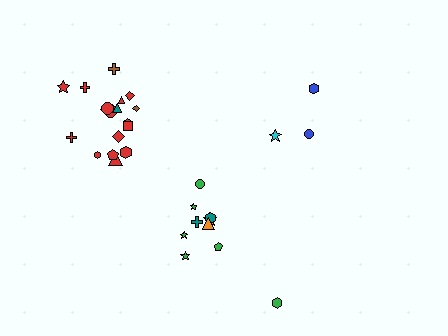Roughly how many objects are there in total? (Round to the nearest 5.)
Roughly 30 objects in total.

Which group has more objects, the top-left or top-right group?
The top-left group.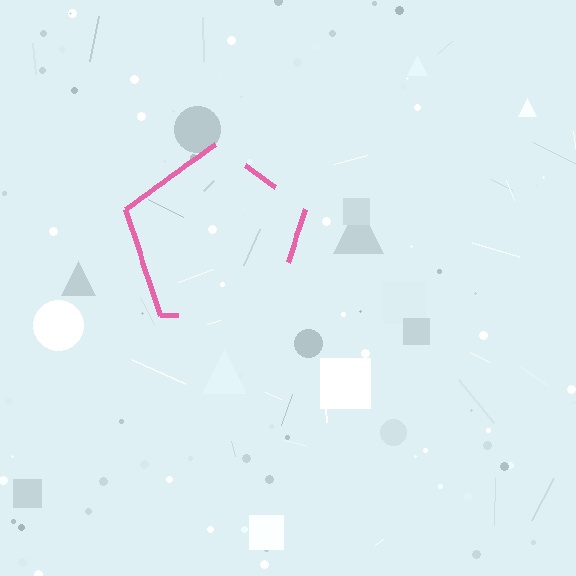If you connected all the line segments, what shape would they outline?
They would outline a pentagon.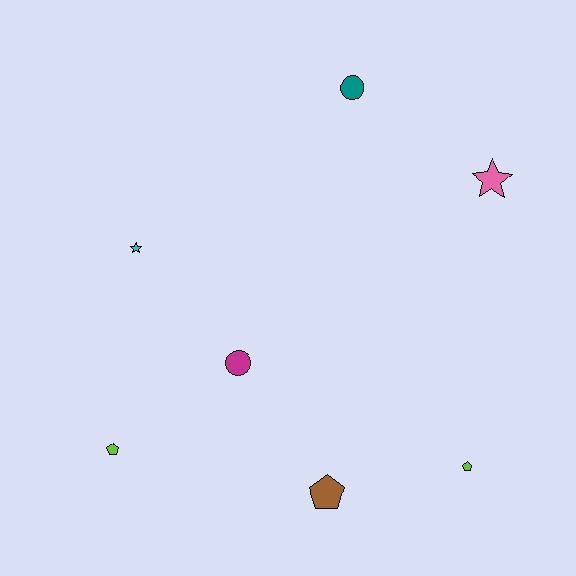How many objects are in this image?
There are 7 objects.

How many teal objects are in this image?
There is 1 teal object.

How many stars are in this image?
There are 2 stars.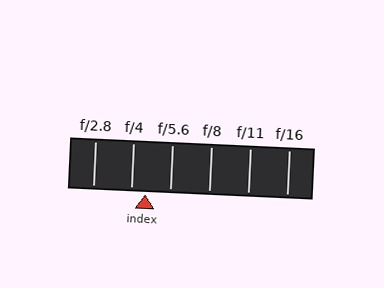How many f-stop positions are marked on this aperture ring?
There are 6 f-stop positions marked.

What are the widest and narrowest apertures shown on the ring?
The widest aperture shown is f/2.8 and the narrowest is f/16.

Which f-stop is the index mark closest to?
The index mark is closest to f/4.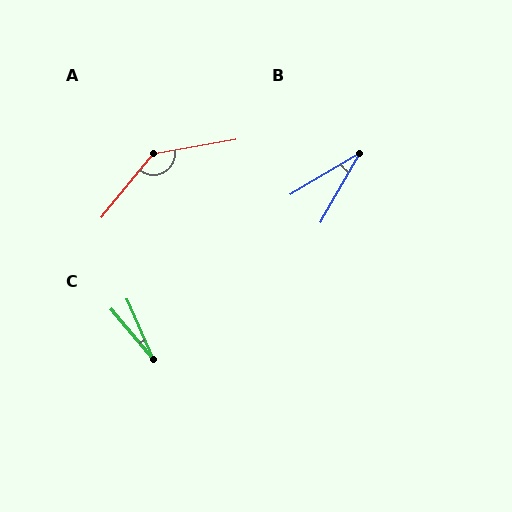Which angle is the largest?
A, at approximately 139 degrees.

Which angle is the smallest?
C, at approximately 16 degrees.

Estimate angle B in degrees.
Approximately 30 degrees.